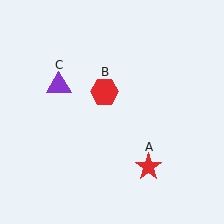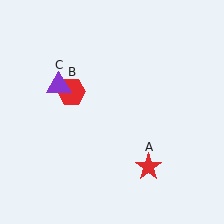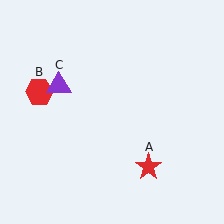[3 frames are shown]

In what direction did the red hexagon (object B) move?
The red hexagon (object B) moved left.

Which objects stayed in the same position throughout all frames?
Red star (object A) and purple triangle (object C) remained stationary.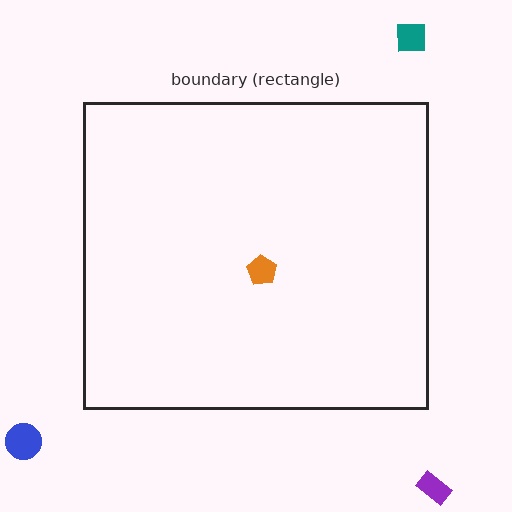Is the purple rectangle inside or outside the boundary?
Outside.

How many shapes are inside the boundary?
1 inside, 3 outside.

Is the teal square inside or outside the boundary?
Outside.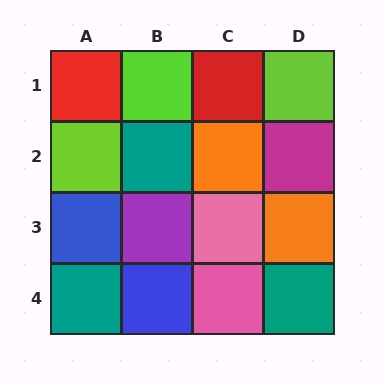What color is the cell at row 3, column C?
Pink.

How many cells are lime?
3 cells are lime.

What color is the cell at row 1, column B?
Lime.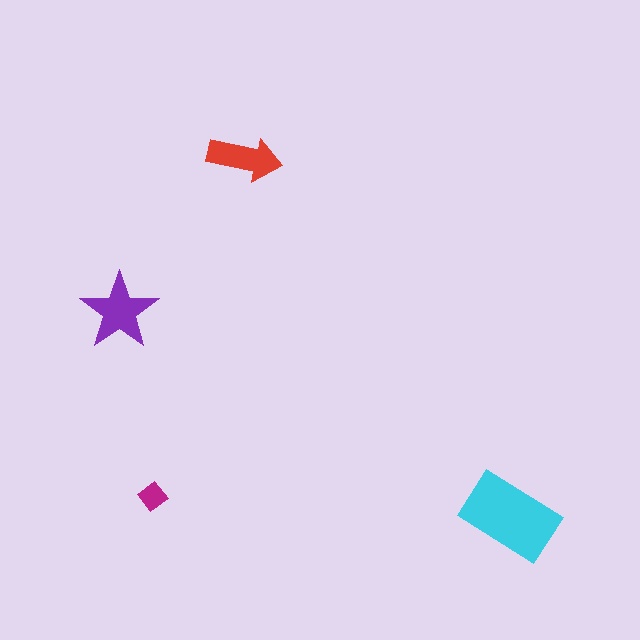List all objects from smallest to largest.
The magenta diamond, the red arrow, the purple star, the cyan rectangle.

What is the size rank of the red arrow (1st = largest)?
3rd.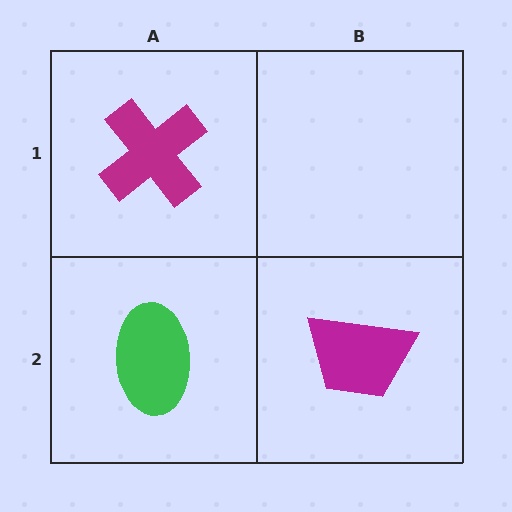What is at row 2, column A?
A green ellipse.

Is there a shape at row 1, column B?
No, that cell is empty.